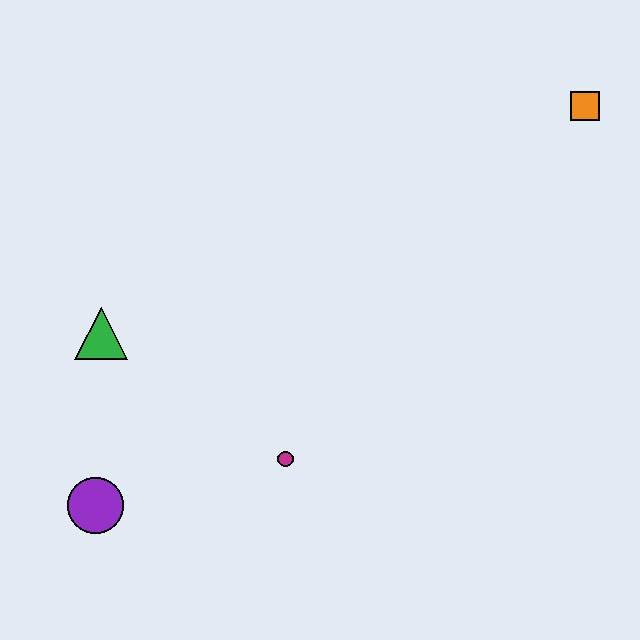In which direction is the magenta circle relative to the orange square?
The magenta circle is below the orange square.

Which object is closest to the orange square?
The magenta circle is closest to the orange square.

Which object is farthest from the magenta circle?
The orange square is farthest from the magenta circle.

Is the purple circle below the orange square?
Yes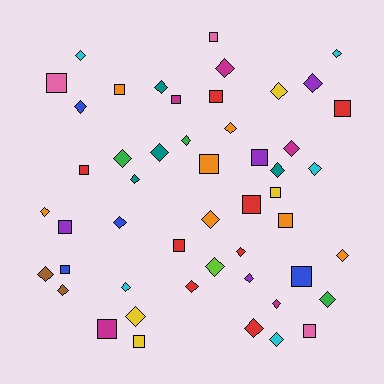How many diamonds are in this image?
There are 31 diamonds.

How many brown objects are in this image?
There are 2 brown objects.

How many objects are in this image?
There are 50 objects.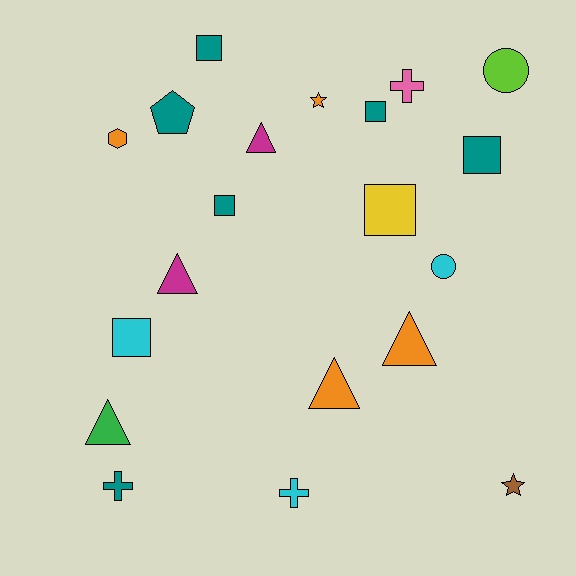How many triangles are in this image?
There are 5 triangles.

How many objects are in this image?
There are 20 objects.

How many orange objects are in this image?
There are 4 orange objects.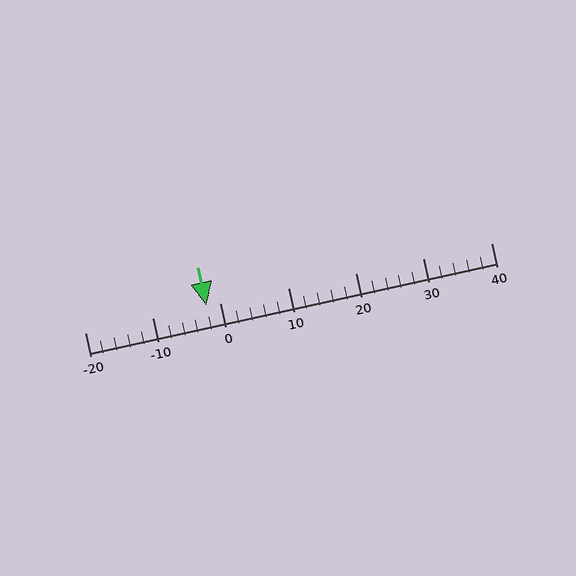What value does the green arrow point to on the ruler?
The green arrow points to approximately -2.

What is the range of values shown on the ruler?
The ruler shows values from -20 to 40.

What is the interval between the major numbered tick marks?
The major tick marks are spaced 10 units apart.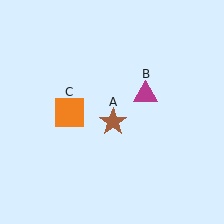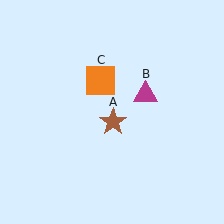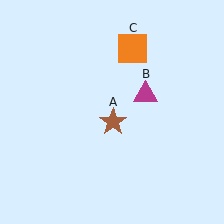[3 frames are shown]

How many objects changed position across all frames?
1 object changed position: orange square (object C).